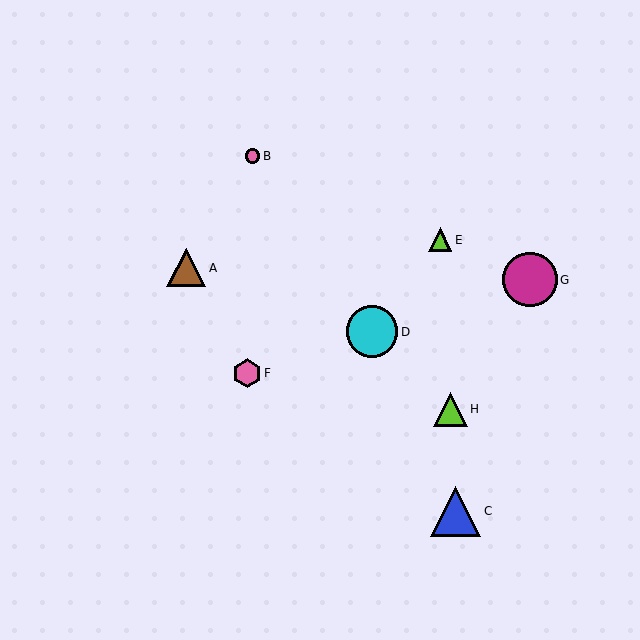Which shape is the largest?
The magenta circle (labeled G) is the largest.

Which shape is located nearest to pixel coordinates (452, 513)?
The blue triangle (labeled C) at (456, 511) is nearest to that location.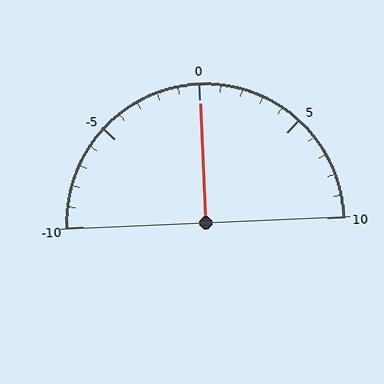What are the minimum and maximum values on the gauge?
The gauge ranges from -10 to 10.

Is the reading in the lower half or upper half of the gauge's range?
The reading is in the upper half of the range (-10 to 10).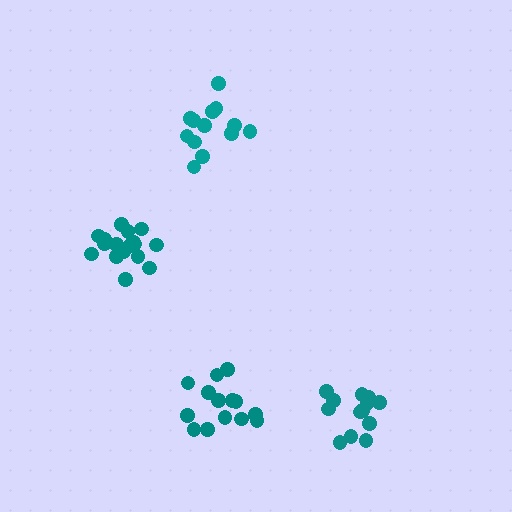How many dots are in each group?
Group 1: 13 dots, Group 2: 17 dots, Group 3: 13 dots, Group 4: 14 dots (57 total).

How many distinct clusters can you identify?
There are 4 distinct clusters.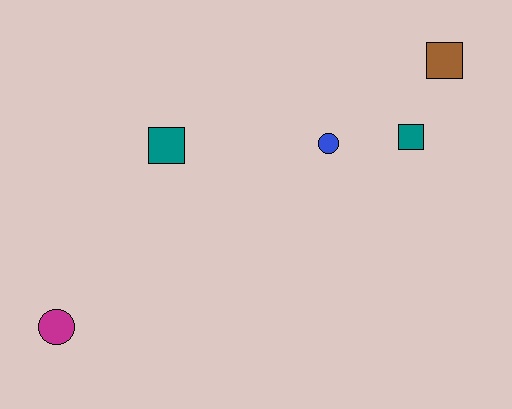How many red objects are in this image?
There are no red objects.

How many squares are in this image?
There are 3 squares.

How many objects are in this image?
There are 5 objects.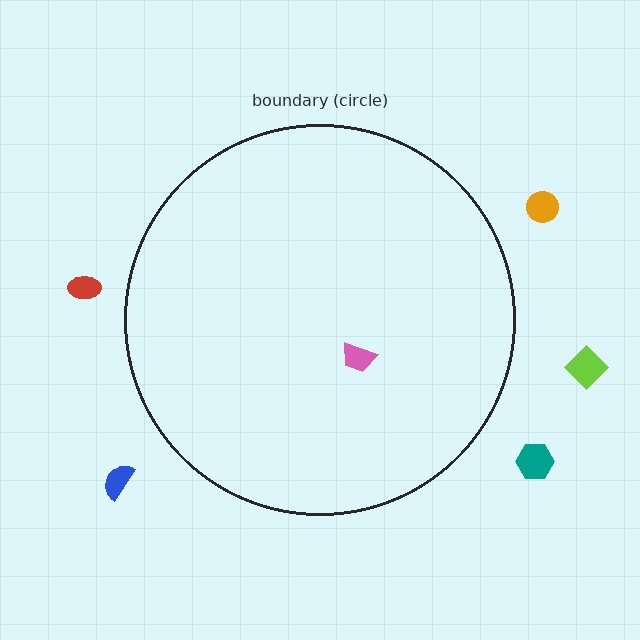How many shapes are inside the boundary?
1 inside, 5 outside.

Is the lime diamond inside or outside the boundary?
Outside.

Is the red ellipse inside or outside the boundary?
Outside.